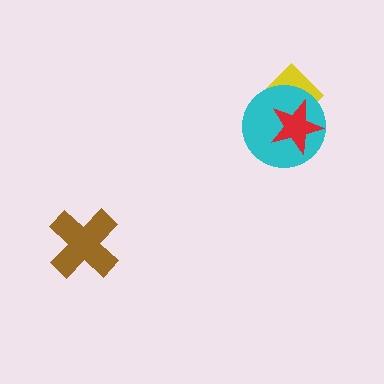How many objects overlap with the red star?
2 objects overlap with the red star.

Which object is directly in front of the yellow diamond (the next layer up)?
The cyan circle is directly in front of the yellow diamond.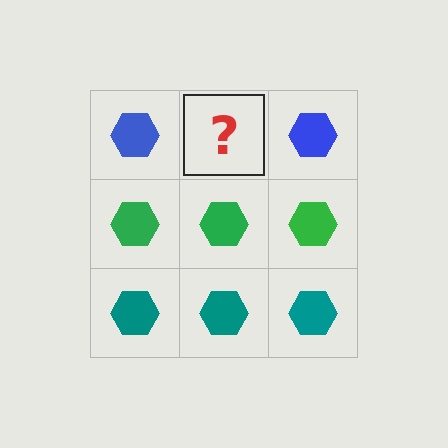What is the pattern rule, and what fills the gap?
The rule is that each row has a consistent color. The gap should be filled with a blue hexagon.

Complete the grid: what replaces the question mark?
The question mark should be replaced with a blue hexagon.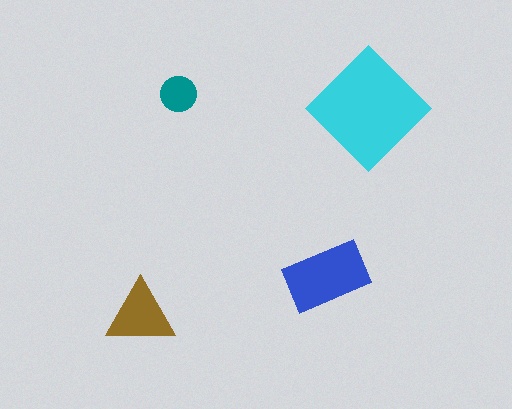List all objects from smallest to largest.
The teal circle, the brown triangle, the blue rectangle, the cyan diamond.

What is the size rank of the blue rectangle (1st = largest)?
2nd.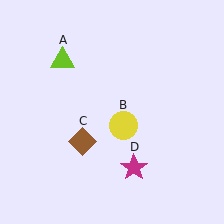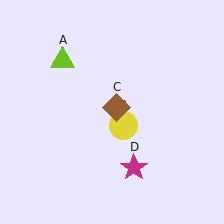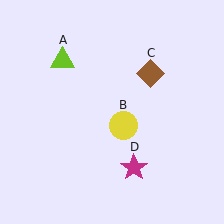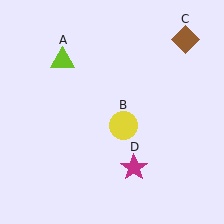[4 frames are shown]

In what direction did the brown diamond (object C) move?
The brown diamond (object C) moved up and to the right.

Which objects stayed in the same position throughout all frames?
Lime triangle (object A) and yellow circle (object B) and magenta star (object D) remained stationary.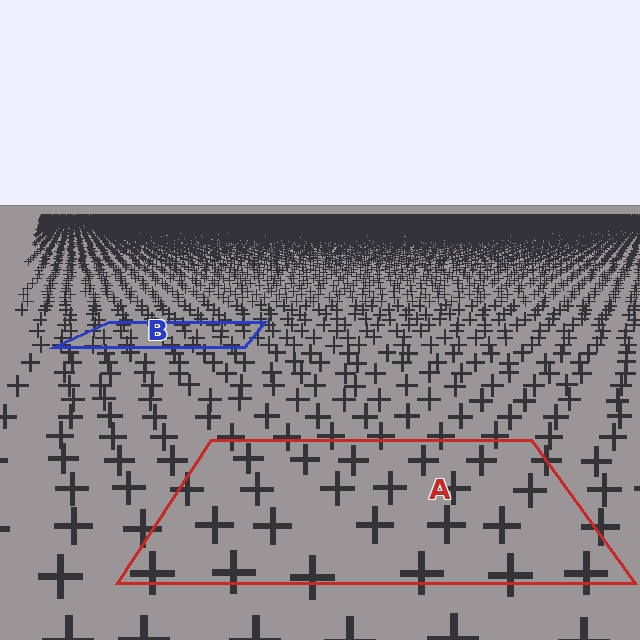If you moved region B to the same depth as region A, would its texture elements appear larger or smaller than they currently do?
They would appear larger. At a closer depth, the same texture elements are projected at a bigger on-screen size.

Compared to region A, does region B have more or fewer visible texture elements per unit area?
Region B has more texture elements per unit area — they are packed more densely because it is farther away.